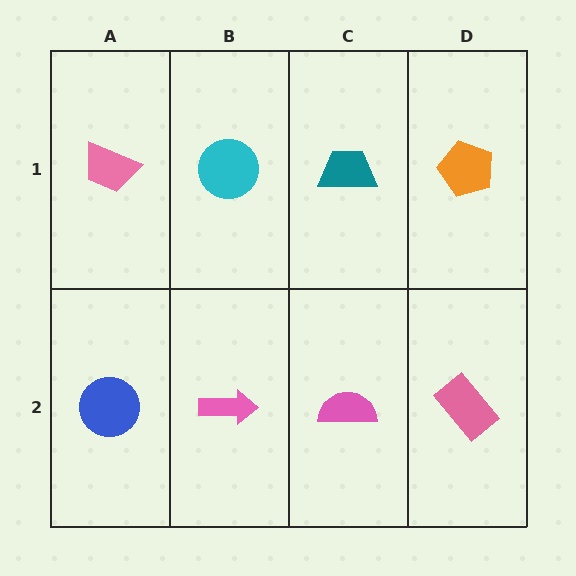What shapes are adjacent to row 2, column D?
An orange pentagon (row 1, column D), a pink semicircle (row 2, column C).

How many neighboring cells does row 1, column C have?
3.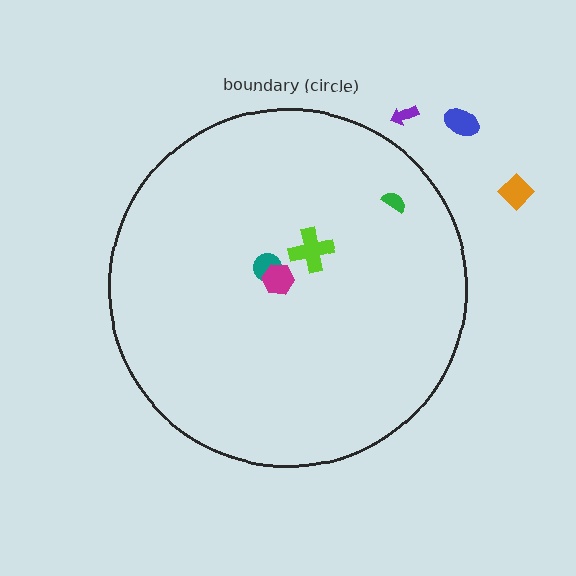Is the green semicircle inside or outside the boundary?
Inside.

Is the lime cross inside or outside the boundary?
Inside.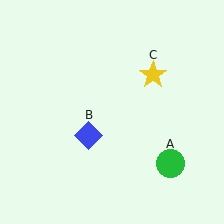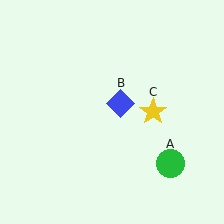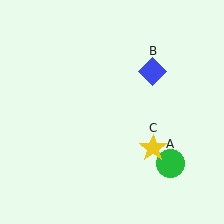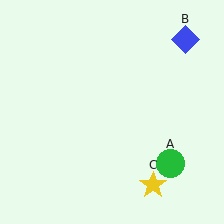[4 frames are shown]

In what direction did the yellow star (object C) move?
The yellow star (object C) moved down.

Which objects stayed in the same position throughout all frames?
Green circle (object A) remained stationary.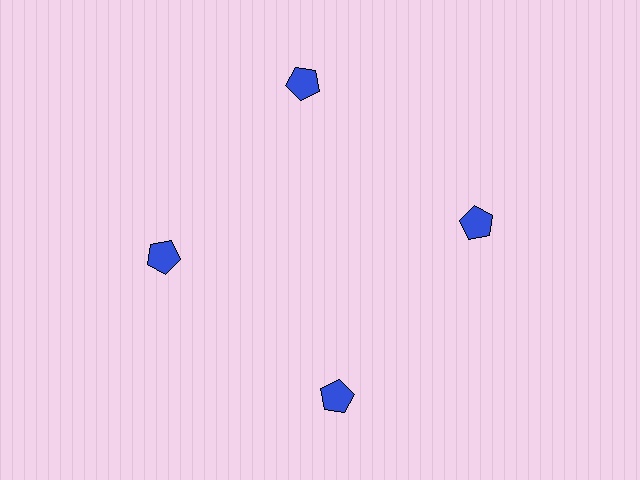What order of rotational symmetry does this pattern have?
This pattern has 4-fold rotational symmetry.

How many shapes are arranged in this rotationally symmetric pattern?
There are 4 shapes, arranged in 4 groups of 1.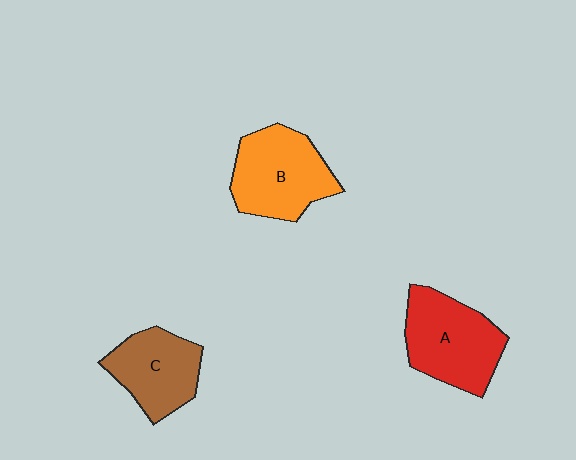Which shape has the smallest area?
Shape C (brown).